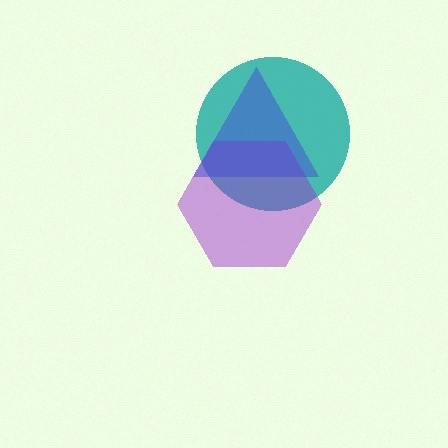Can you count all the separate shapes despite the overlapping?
Yes, there are 3 separate shapes.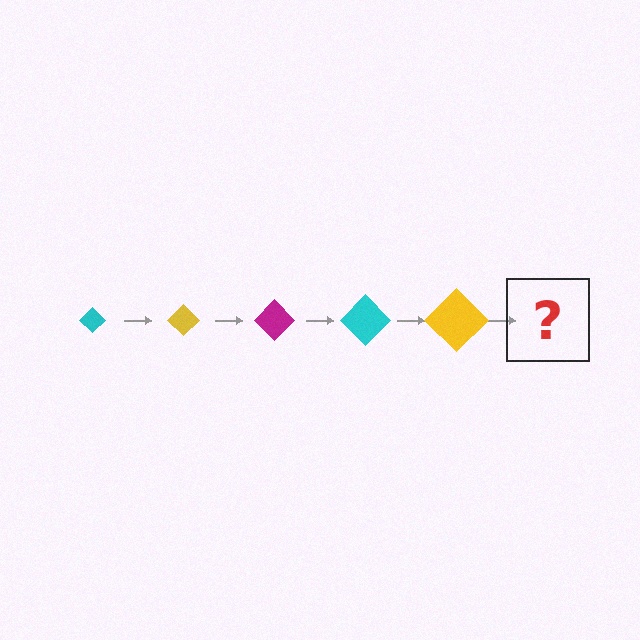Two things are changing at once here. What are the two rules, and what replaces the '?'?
The two rules are that the diamond grows larger each step and the color cycles through cyan, yellow, and magenta. The '?' should be a magenta diamond, larger than the previous one.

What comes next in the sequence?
The next element should be a magenta diamond, larger than the previous one.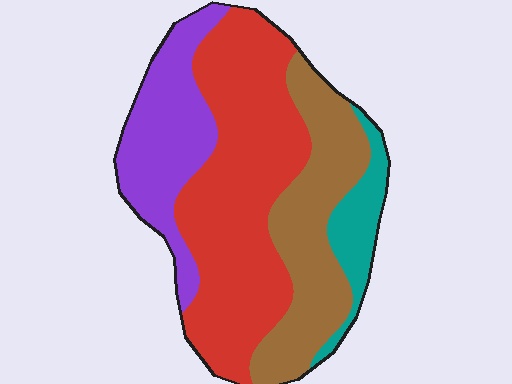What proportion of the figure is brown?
Brown takes up between a quarter and a half of the figure.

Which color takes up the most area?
Red, at roughly 45%.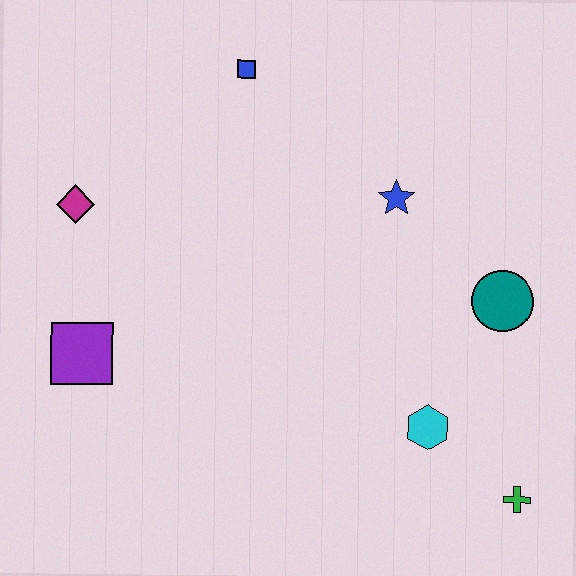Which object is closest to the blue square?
The blue star is closest to the blue square.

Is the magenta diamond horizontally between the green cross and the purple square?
No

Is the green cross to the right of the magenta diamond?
Yes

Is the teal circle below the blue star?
Yes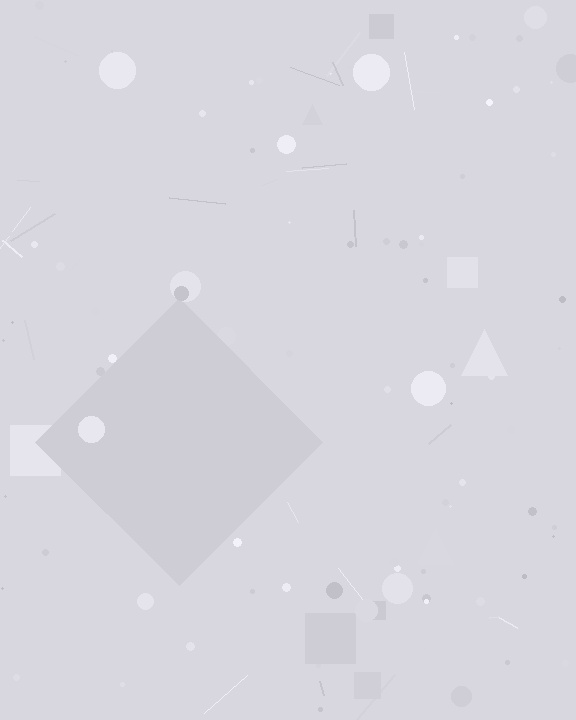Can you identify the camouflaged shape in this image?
The camouflaged shape is a diamond.